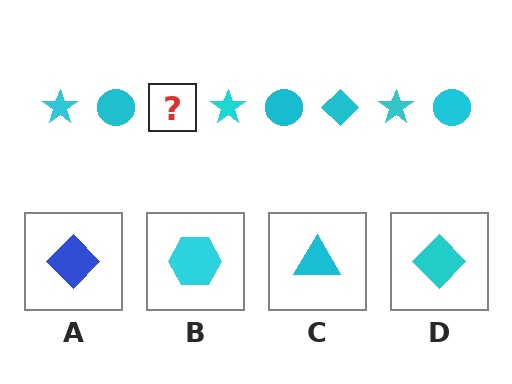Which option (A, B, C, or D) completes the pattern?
D.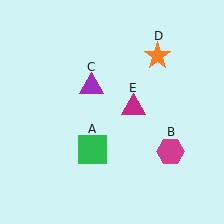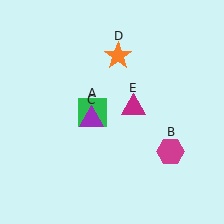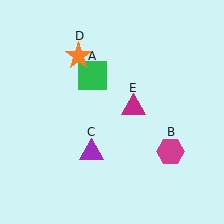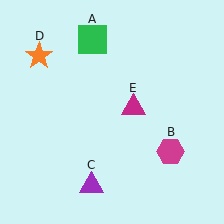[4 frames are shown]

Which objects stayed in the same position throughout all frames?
Magenta hexagon (object B) and magenta triangle (object E) remained stationary.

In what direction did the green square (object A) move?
The green square (object A) moved up.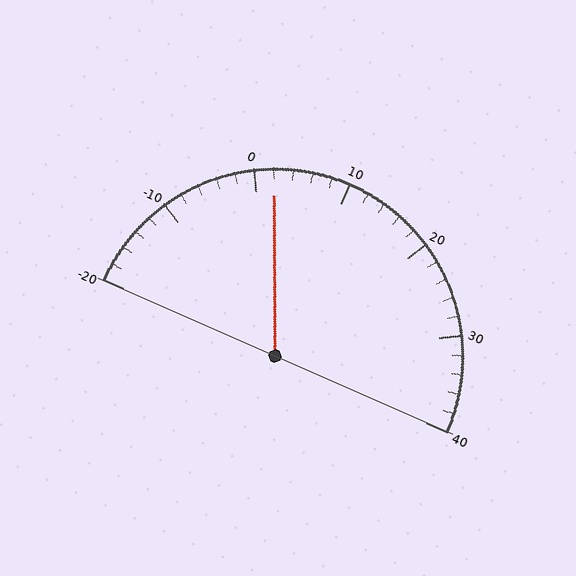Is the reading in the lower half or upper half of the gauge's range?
The reading is in the lower half of the range (-20 to 40).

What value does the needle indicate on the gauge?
The needle indicates approximately 2.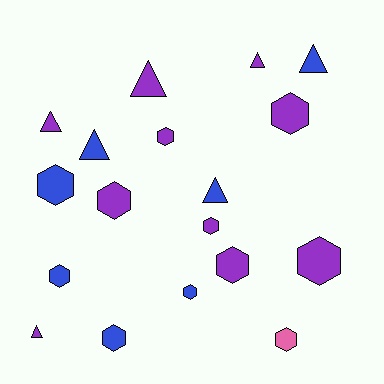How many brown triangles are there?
There are no brown triangles.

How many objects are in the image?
There are 18 objects.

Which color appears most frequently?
Purple, with 10 objects.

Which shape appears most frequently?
Hexagon, with 11 objects.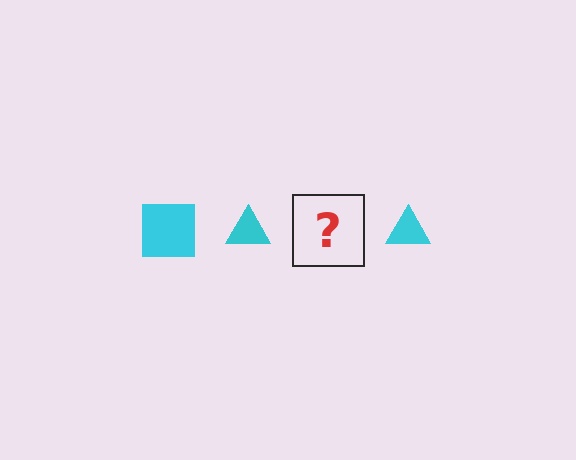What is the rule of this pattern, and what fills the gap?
The rule is that the pattern cycles through square, triangle shapes in cyan. The gap should be filled with a cyan square.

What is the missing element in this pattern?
The missing element is a cyan square.